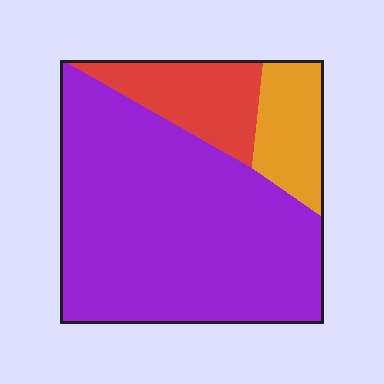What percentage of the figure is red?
Red covers 16% of the figure.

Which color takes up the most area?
Purple, at roughly 70%.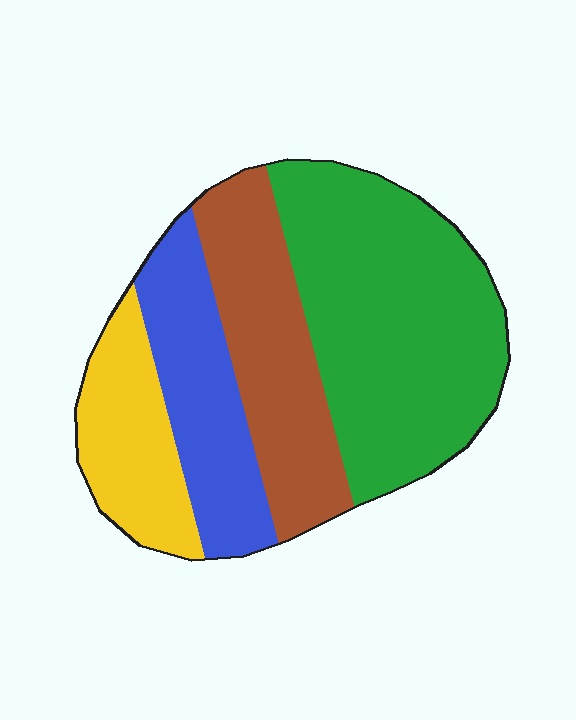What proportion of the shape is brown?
Brown covers 23% of the shape.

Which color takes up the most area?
Green, at roughly 40%.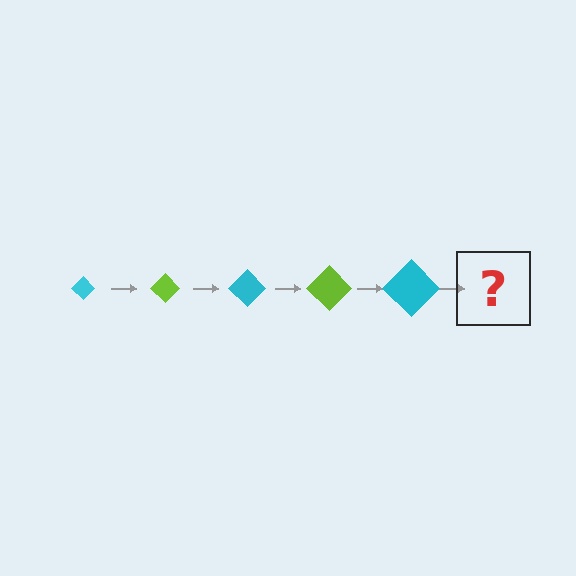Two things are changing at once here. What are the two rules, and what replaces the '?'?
The two rules are that the diamond grows larger each step and the color cycles through cyan and lime. The '?' should be a lime diamond, larger than the previous one.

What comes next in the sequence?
The next element should be a lime diamond, larger than the previous one.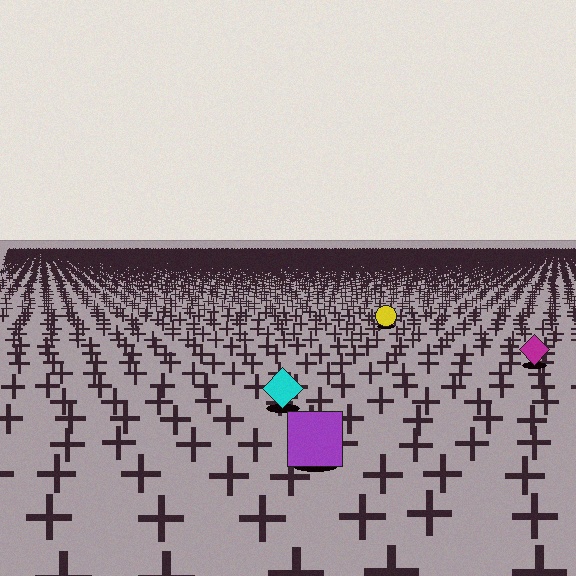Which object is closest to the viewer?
The purple square is closest. The texture marks near it are larger and more spread out.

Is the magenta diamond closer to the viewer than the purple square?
No. The purple square is closer — you can tell from the texture gradient: the ground texture is coarser near it.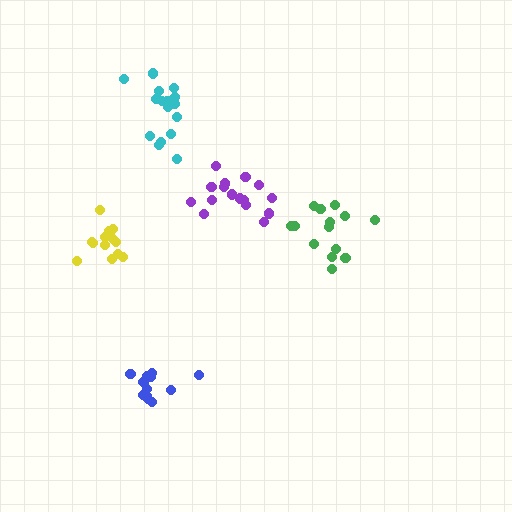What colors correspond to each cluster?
The clusters are colored: green, cyan, blue, yellow, purple.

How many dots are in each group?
Group 1: 14 dots, Group 2: 18 dots, Group 3: 12 dots, Group 4: 14 dots, Group 5: 16 dots (74 total).